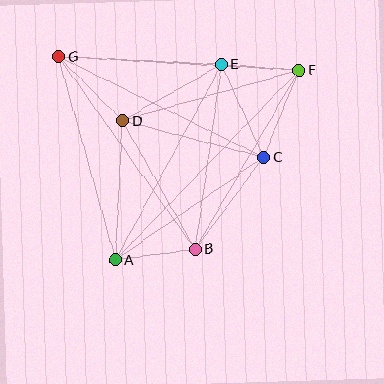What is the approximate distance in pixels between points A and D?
The distance between A and D is approximately 139 pixels.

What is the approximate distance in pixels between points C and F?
The distance between C and F is approximately 94 pixels.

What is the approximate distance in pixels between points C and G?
The distance between C and G is approximately 228 pixels.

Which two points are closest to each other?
Points E and F are closest to each other.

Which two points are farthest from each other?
Points A and F are farthest from each other.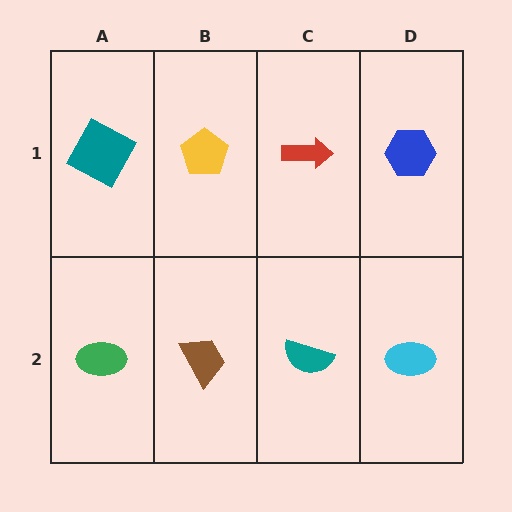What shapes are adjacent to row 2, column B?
A yellow pentagon (row 1, column B), a green ellipse (row 2, column A), a teal semicircle (row 2, column C).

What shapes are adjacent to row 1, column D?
A cyan ellipse (row 2, column D), a red arrow (row 1, column C).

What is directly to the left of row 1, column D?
A red arrow.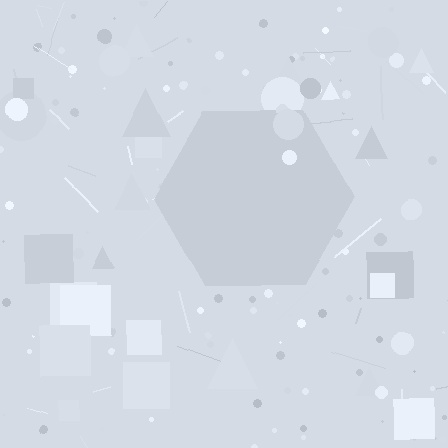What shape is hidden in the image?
A hexagon is hidden in the image.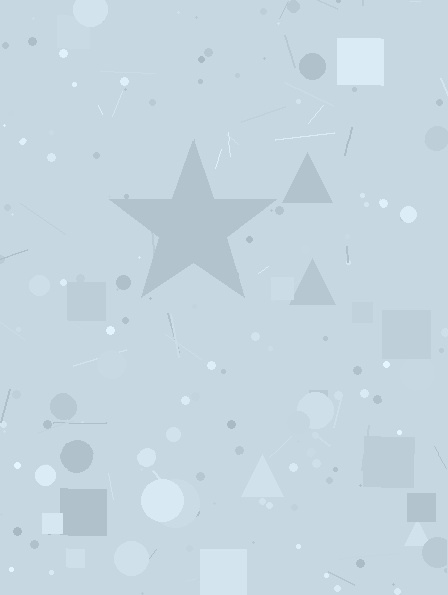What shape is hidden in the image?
A star is hidden in the image.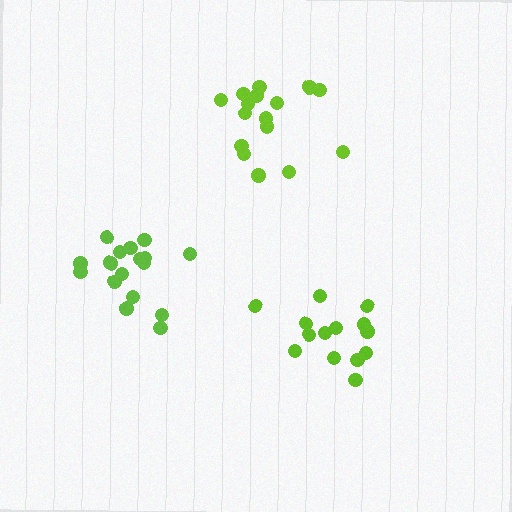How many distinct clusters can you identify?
There are 3 distinct clusters.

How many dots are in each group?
Group 1: 16 dots, Group 2: 14 dots, Group 3: 17 dots (47 total).